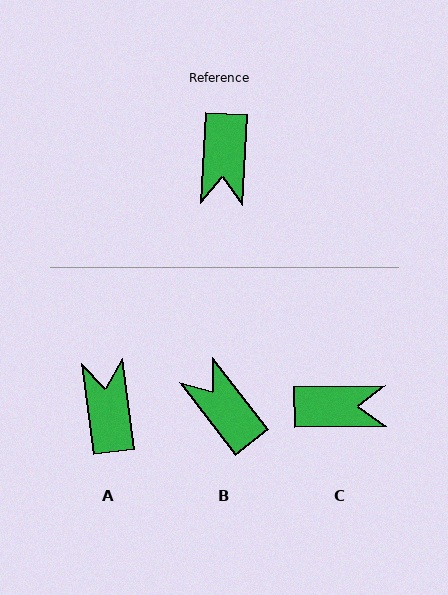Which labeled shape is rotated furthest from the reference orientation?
A, about 170 degrees away.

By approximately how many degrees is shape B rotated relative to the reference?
Approximately 139 degrees clockwise.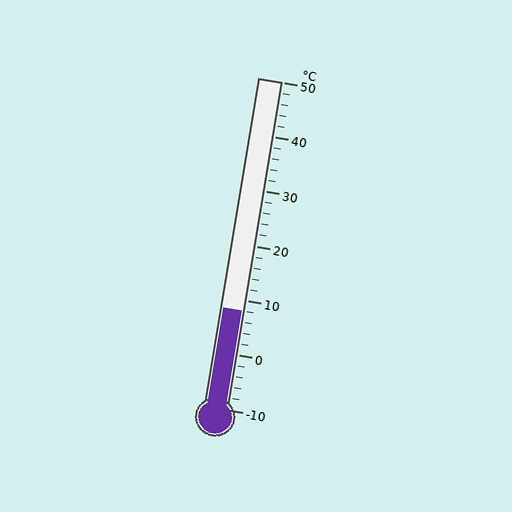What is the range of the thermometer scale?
The thermometer scale ranges from -10°C to 50°C.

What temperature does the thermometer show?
The thermometer shows approximately 8°C.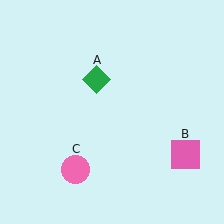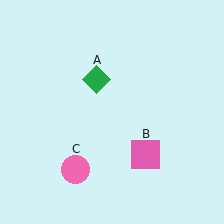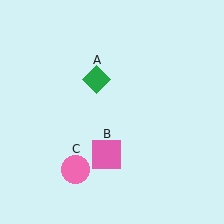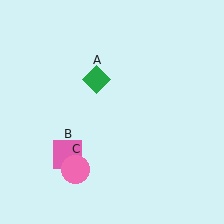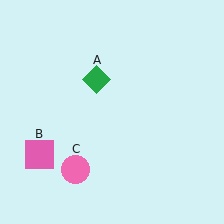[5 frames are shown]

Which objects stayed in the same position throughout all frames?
Green diamond (object A) and pink circle (object C) remained stationary.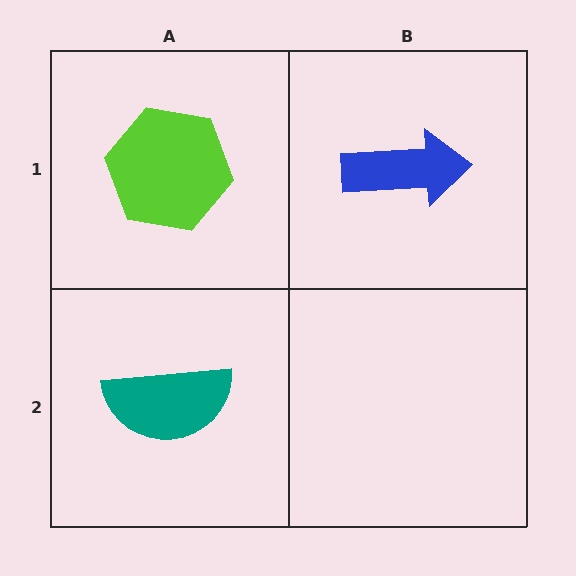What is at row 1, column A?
A lime hexagon.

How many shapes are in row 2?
1 shape.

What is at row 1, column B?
A blue arrow.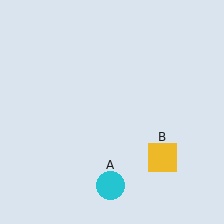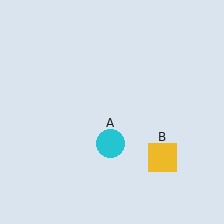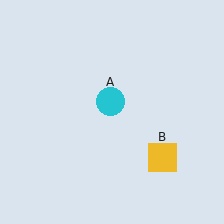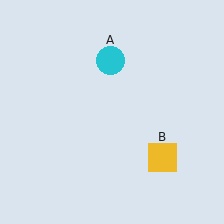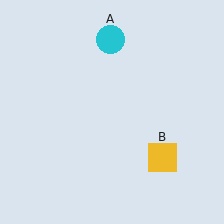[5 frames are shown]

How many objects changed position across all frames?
1 object changed position: cyan circle (object A).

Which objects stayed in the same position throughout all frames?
Yellow square (object B) remained stationary.